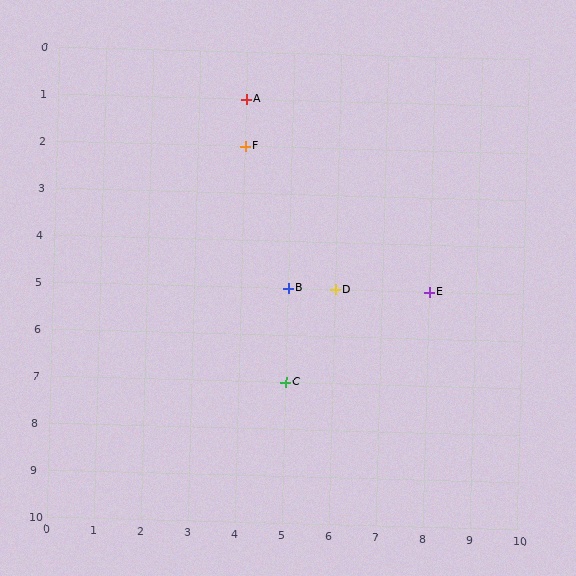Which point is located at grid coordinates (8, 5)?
Point E is at (8, 5).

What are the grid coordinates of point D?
Point D is at grid coordinates (6, 5).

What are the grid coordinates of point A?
Point A is at grid coordinates (4, 1).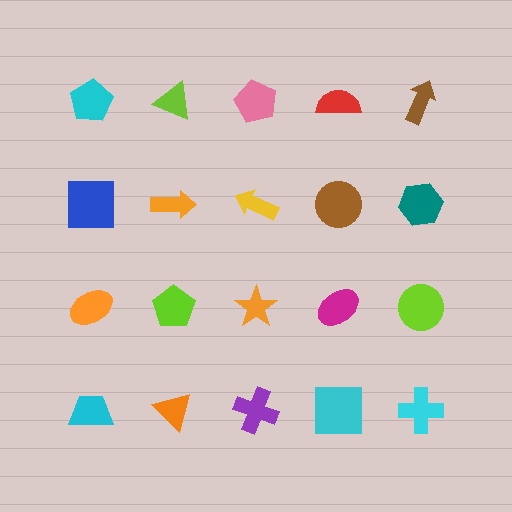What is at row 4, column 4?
A cyan square.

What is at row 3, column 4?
A magenta ellipse.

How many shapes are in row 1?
5 shapes.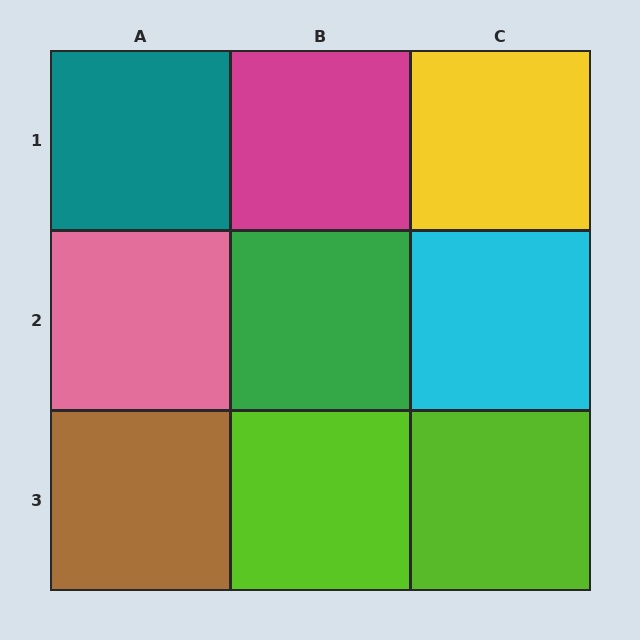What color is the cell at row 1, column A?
Teal.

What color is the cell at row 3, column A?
Brown.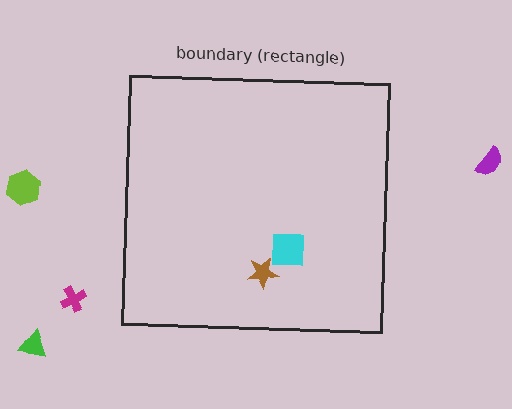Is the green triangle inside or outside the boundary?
Outside.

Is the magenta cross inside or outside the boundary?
Outside.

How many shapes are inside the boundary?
2 inside, 4 outside.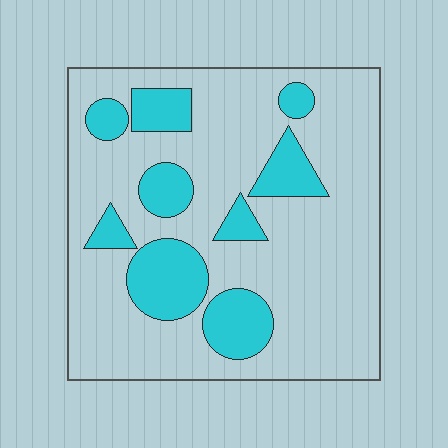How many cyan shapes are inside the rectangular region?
9.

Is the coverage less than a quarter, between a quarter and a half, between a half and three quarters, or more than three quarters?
Less than a quarter.